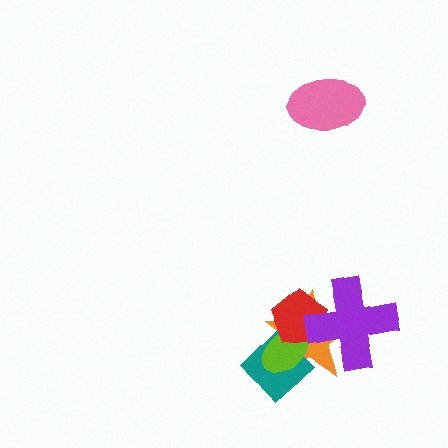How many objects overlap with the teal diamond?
3 objects overlap with the teal diamond.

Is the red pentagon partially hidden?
Yes, it is partially covered by another shape.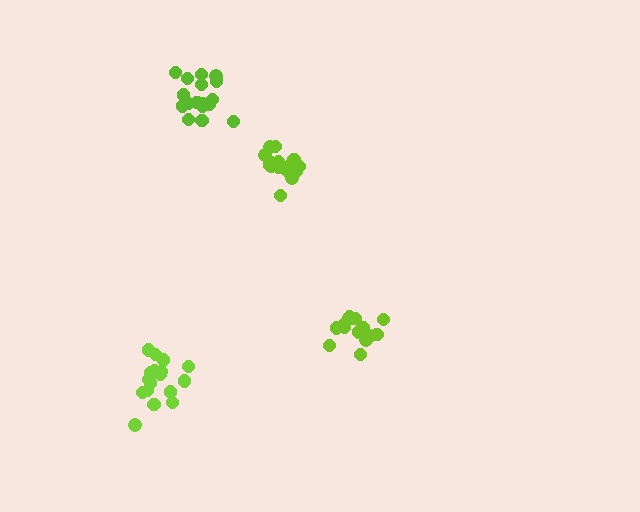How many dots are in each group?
Group 1: 17 dots, Group 2: 16 dots, Group 3: 17 dots, Group 4: 17 dots (67 total).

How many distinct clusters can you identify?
There are 4 distinct clusters.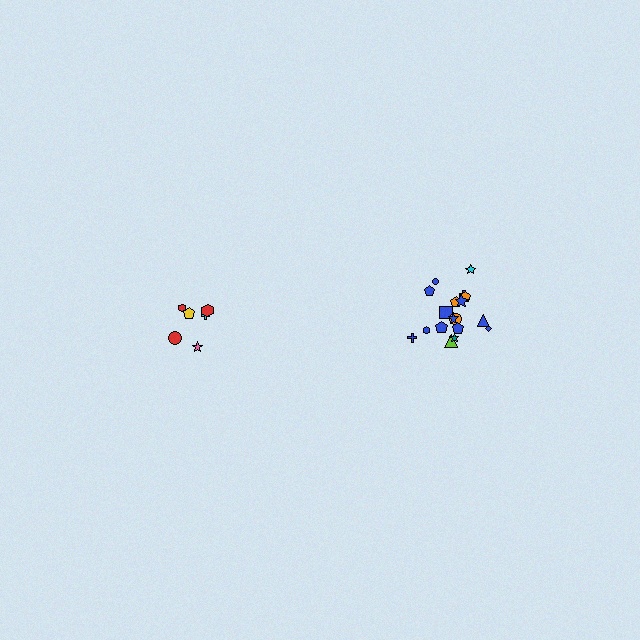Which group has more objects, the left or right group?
The right group.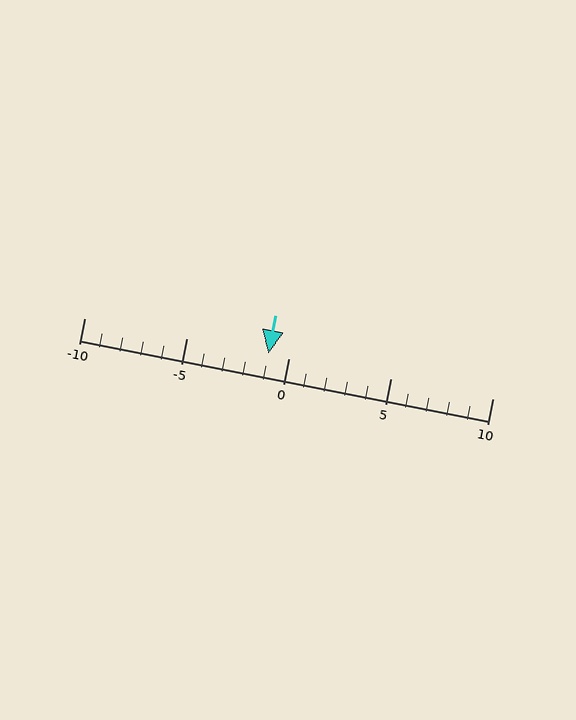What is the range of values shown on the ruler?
The ruler shows values from -10 to 10.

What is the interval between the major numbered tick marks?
The major tick marks are spaced 5 units apart.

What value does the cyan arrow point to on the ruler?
The cyan arrow points to approximately -1.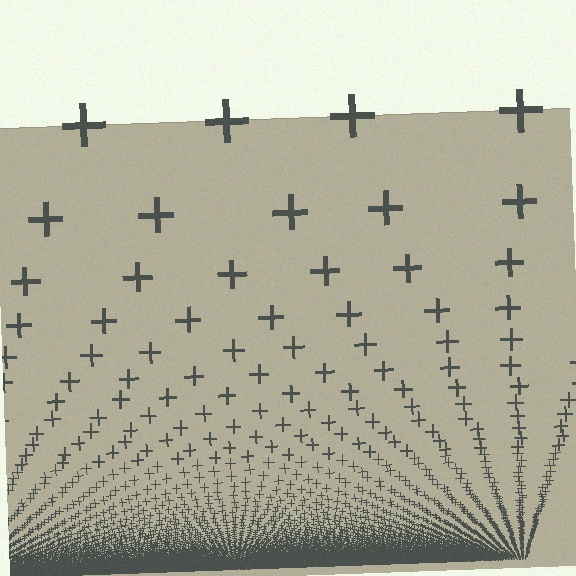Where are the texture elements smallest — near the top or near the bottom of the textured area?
Near the bottom.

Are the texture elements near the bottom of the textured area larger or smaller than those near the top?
Smaller. The gradient is inverted — elements near the bottom are smaller and denser.